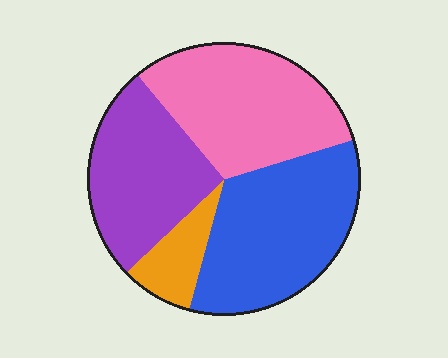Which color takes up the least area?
Orange, at roughly 10%.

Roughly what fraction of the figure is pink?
Pink takes up between a sixth and a third of the figure.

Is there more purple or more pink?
Pink.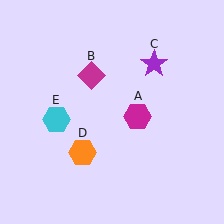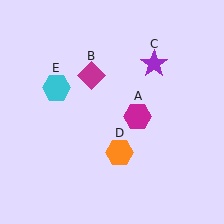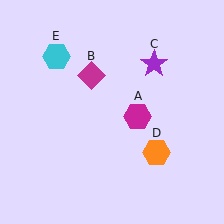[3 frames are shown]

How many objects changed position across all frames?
2 objects changed position: orange hexagon (object D), cyan hexagon (object E).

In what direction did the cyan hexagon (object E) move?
The cyan hexagon (object E) moved up.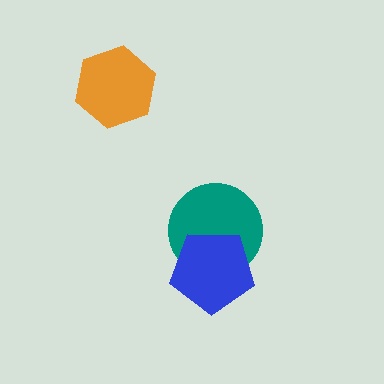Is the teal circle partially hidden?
Yes, it is partially covered by another shape.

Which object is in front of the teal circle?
The blue pentagon is in front of the teal circle.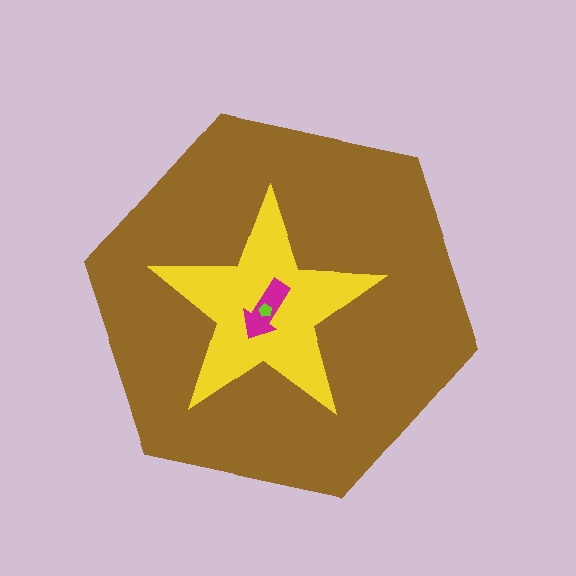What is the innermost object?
The lime pentagon.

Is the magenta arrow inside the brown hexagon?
Yes.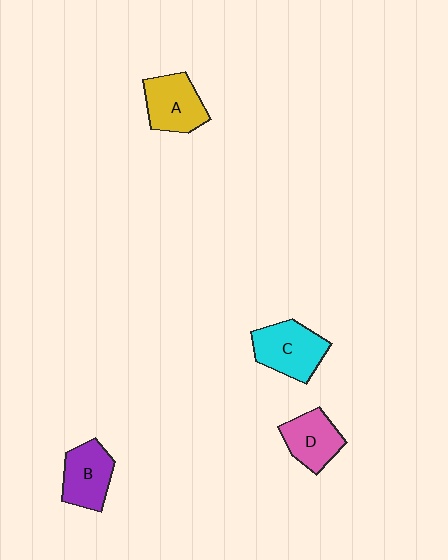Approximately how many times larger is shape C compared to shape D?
Approximately 1.3 times.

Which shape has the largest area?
Shape C (cyan).